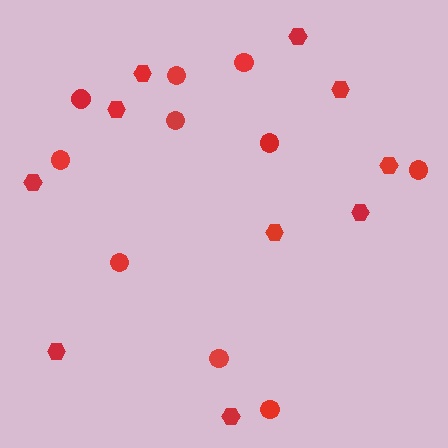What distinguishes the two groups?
There are 2 groups: one group of circles (10) and one group of hexagons (10).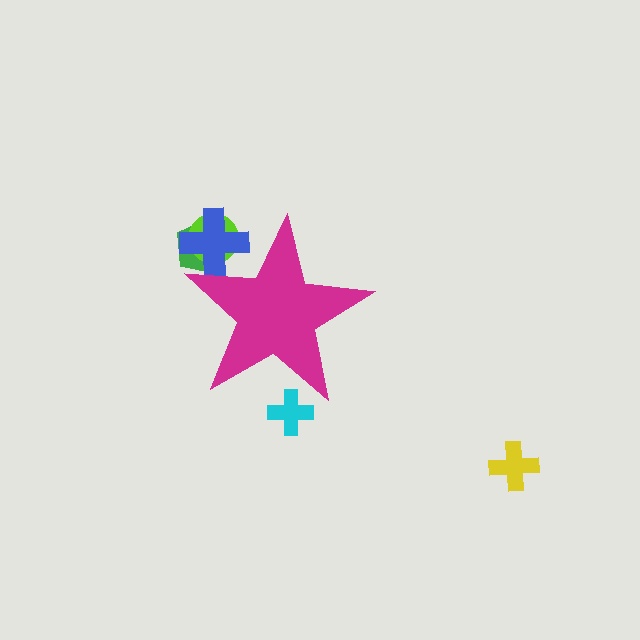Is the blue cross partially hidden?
Yes, the blue cross is partially hidden behind the magenta star.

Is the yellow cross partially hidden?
No, the yellow cross is fully visible.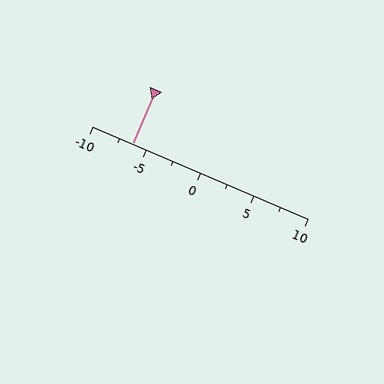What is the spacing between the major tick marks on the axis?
The major ticks are spaced 5 apart.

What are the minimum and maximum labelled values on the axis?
The axis runs from -10 to 10.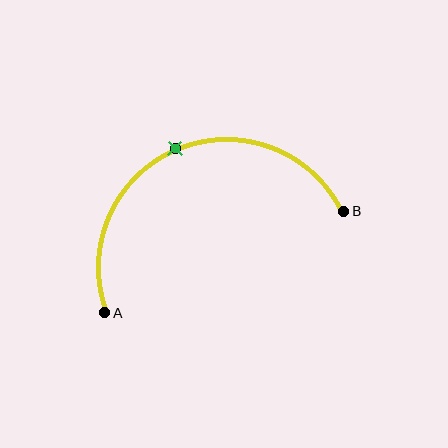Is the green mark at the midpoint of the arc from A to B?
Yes. The green mark lies on the arc at equal arc-length from both A and B — it is the arc midpoint.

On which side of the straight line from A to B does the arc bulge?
The arc bulges above the straight line connecting A and B.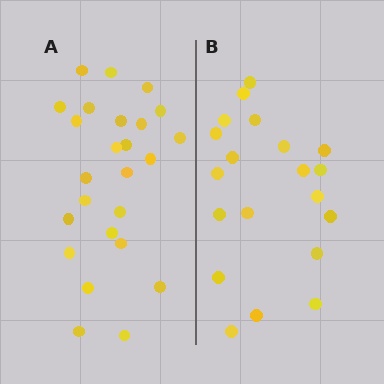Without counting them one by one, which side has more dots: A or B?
Region A (the left region) has more dots.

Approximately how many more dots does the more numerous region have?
Region A has about 5 more dots than region B.